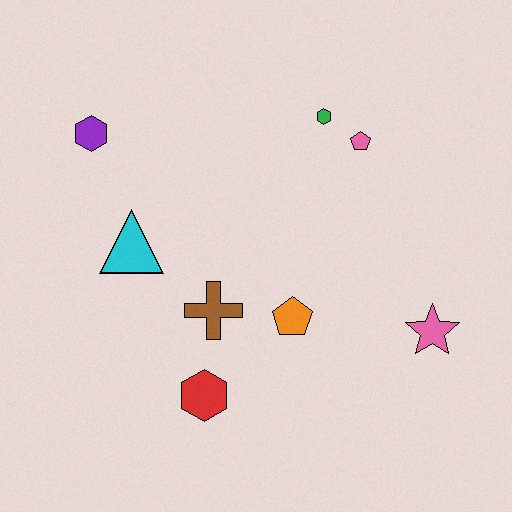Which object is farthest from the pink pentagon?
The red hexagon is farthest from the pink pentagon.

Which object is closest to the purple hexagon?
The cyan triangle is closest to the purple hexagon.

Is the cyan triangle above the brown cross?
Yes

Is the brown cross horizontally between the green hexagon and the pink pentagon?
No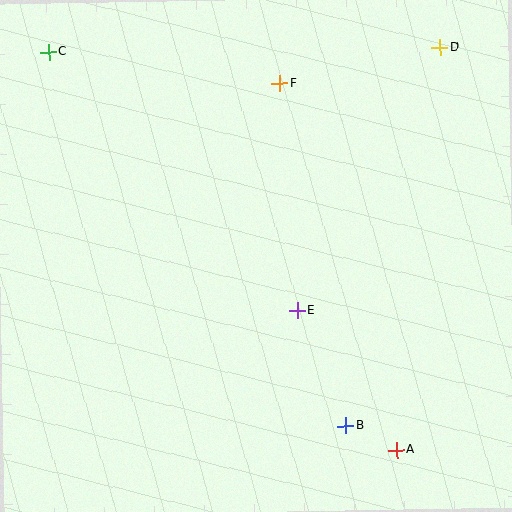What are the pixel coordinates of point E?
Point E is at (297, 311).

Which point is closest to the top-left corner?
Point C is closest to the top-left corner.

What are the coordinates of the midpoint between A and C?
The midpoint between A and C is at (223, 251).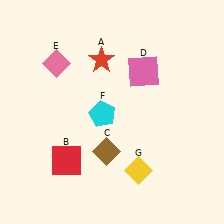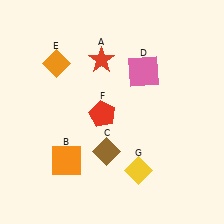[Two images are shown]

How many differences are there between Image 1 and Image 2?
There are 3 differences between the two images.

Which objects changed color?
B changed from red to orange. E changed from pink to orange. F changed from cyan to red.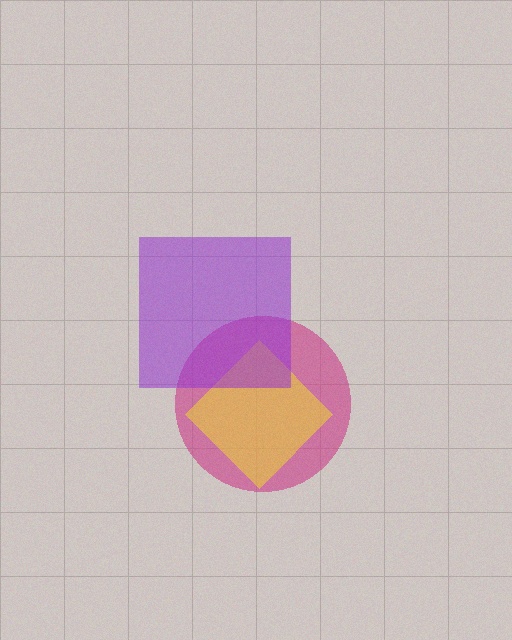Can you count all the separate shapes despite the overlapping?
Yes, there are 3 separate shapes.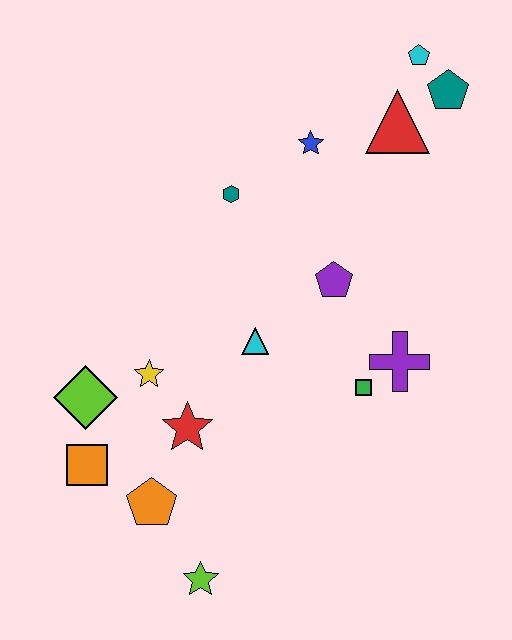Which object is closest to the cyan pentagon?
The teal pentagon is closest to the cyan pentagon.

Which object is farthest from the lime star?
The cyan pentagon is farthest from the lime star.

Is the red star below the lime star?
No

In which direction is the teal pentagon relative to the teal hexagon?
The teal pentagon is to the right of the teal hexagon.